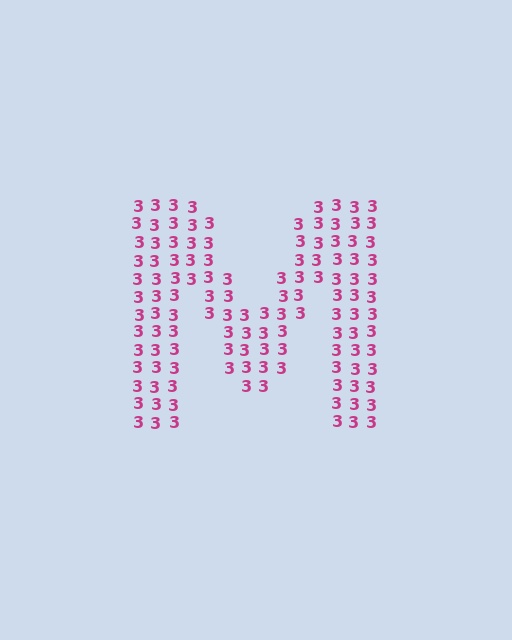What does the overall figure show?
The overall figure shows the letter M.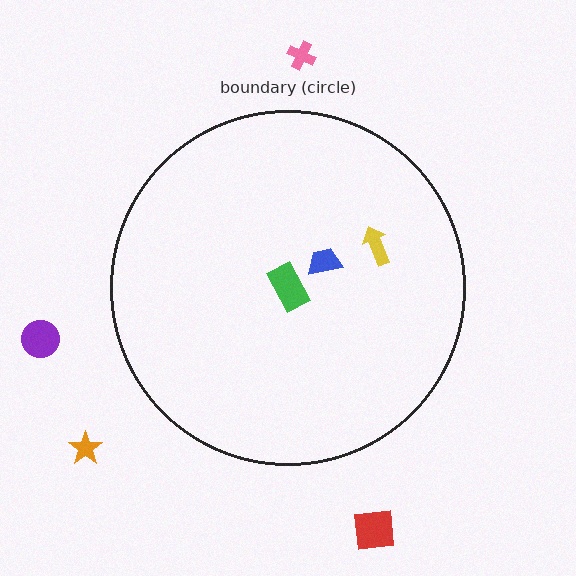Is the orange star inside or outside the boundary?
Outside.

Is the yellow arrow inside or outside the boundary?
Inside.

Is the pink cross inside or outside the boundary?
Outside.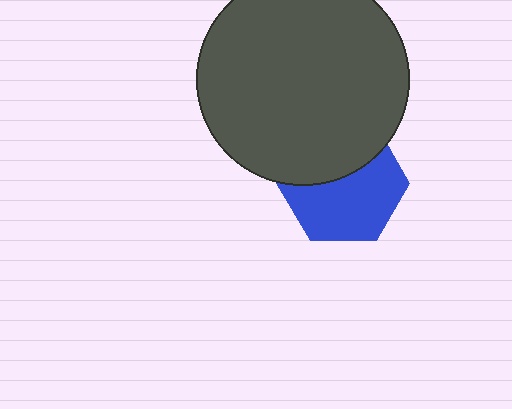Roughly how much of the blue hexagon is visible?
About half of it is visible (roughly 61%).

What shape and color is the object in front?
The object in front is a dark gray circle.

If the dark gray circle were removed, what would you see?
You would see the complete blue hexagon.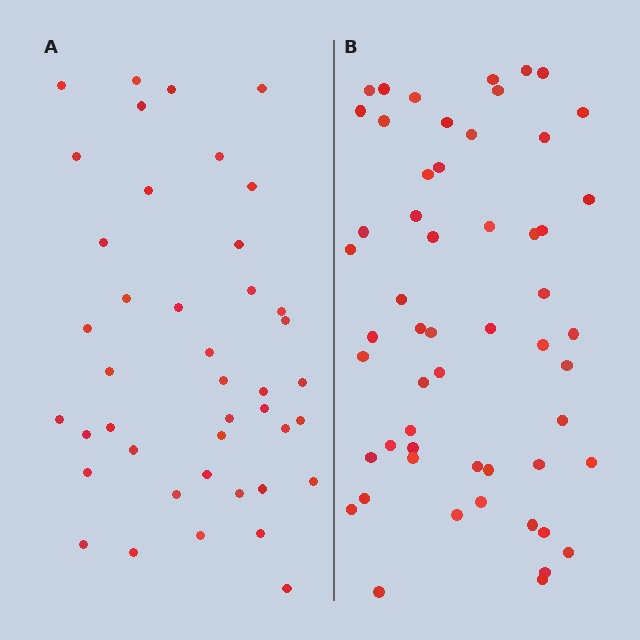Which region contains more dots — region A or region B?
Region B (the right region) has more dots.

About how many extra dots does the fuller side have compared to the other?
Region B has approximately 15 more dots than region A.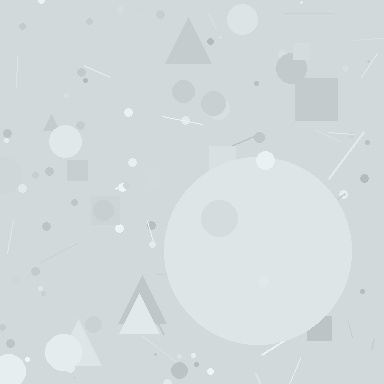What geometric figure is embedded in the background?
A circle is embedded in the background.